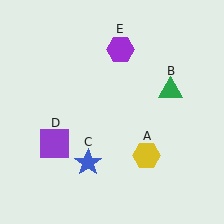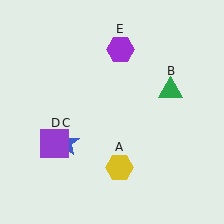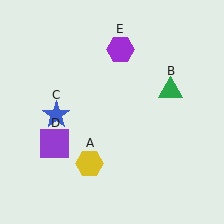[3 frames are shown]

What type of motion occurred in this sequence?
The yellow hexagon (object A), blue star (object C) rotated clockwise around the center of the scene.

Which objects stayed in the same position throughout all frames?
Green triangle (object B) and purple square (object D) and purple hexagon (object E) remained stationary.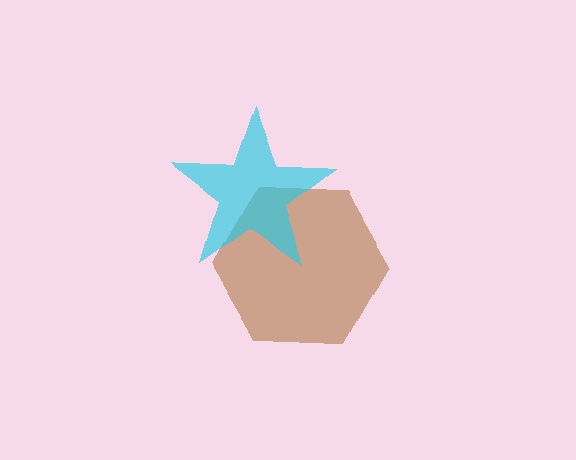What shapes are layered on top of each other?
The layered shapes are: a brown hexagon, a cyan star.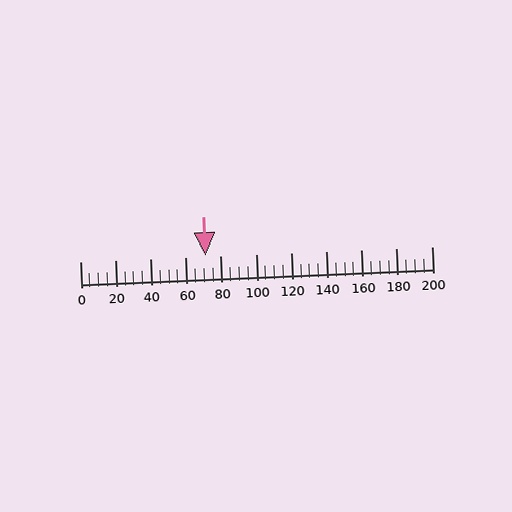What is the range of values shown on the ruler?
The ruler shows values from 0 to 200.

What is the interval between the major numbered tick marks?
The major tick marks are spaced 20 units apart.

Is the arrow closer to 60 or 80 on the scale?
The arrow is closer to 80.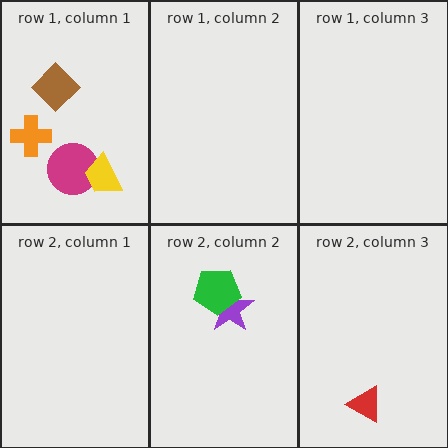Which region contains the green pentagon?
The row 2, column 2 region.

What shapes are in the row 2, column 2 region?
The purple star, the green pentagon.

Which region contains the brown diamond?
The row 1, column 1 region.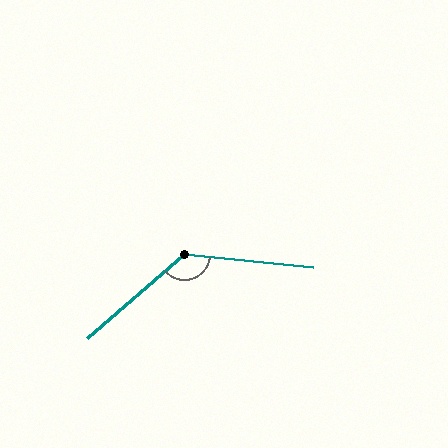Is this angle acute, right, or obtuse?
It is obtuse.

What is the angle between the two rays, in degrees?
Approximately 134 degrees.